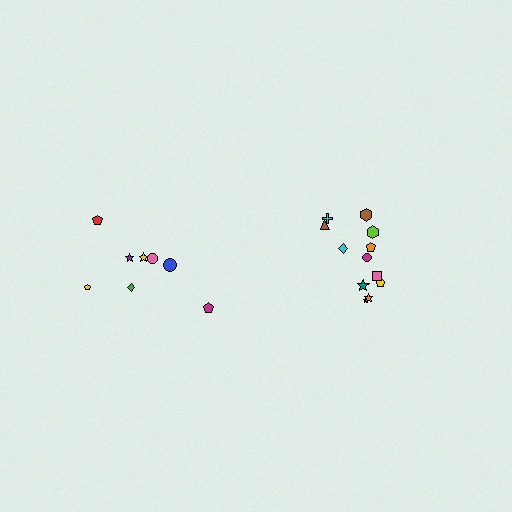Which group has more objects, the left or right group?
The right group.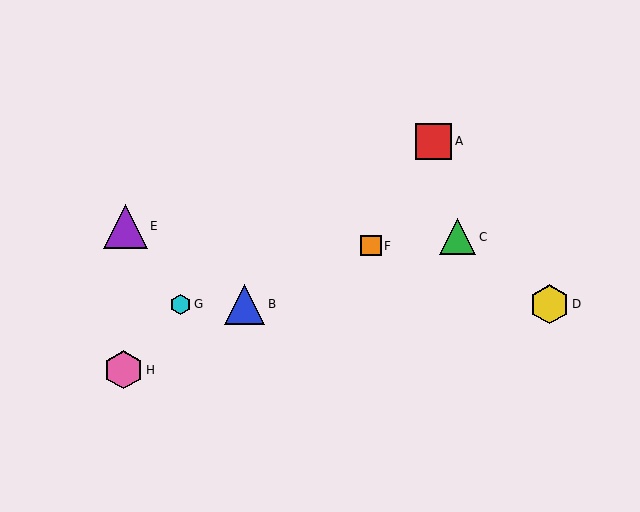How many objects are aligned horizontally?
3 objects (B, D, G) are aligned horizontally.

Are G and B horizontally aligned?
Yes, both are at y≈304.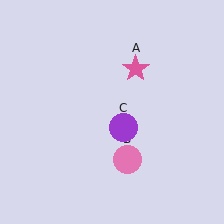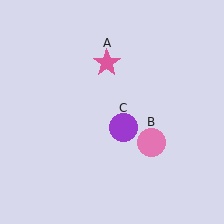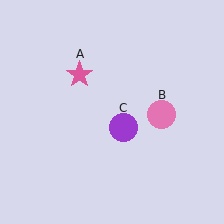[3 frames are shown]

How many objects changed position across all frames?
2 objects changed position: pink star (object A), pink circle (object B).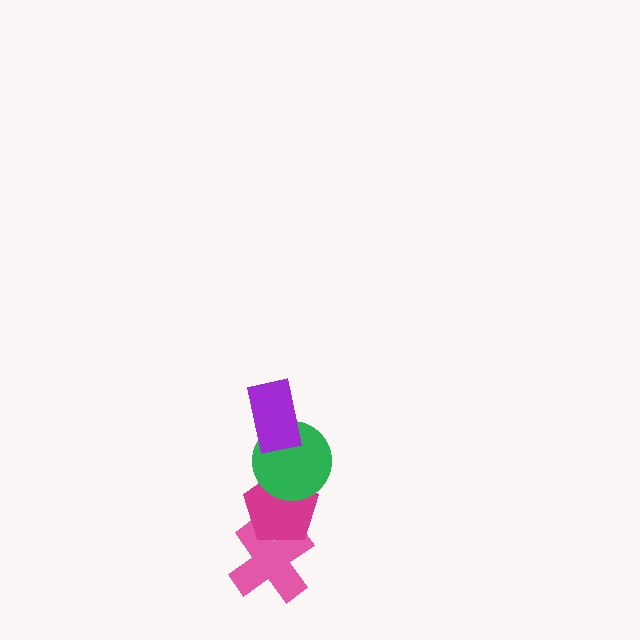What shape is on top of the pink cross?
The magenta pentagon is on top of the pink cross.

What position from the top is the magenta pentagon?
The magenta pentagon is 3rd from the top.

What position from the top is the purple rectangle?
The purple rectangle is 1st from the top.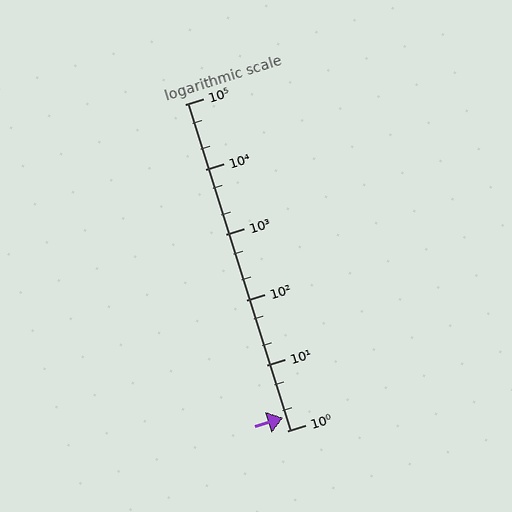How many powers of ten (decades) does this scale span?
The scale spans 5 decades, from 1 to 100000.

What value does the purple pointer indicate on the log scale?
The pointer indicates approximately 1.6.